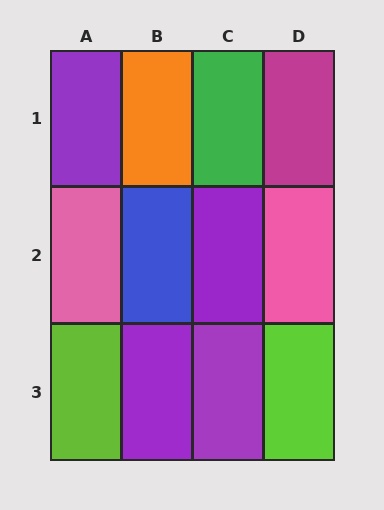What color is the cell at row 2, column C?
Purple.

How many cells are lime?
2 cells are lime.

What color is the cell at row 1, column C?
Green.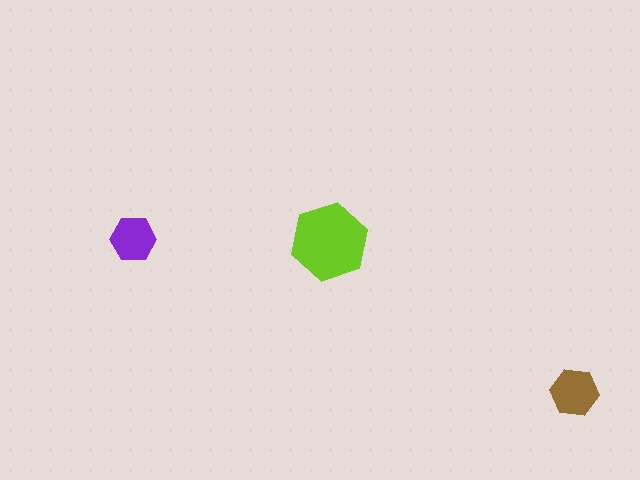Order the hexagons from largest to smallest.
the lime one, the brown one, the purple one.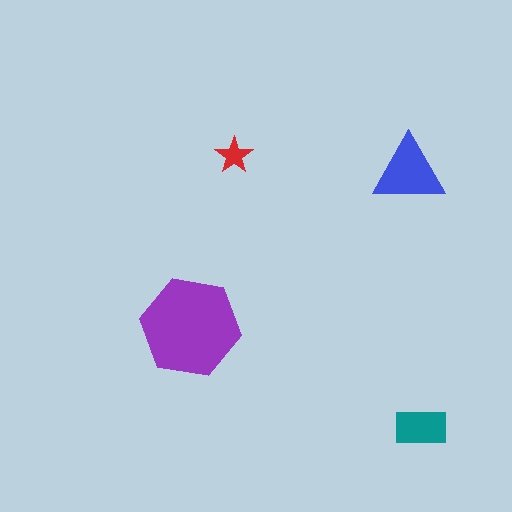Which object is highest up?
The red star is topmost.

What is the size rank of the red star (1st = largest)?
4th.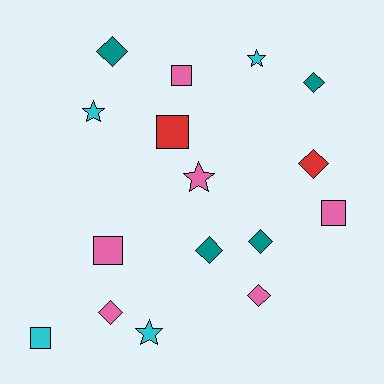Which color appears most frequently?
Pink, with 6 objects.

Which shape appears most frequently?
Diamond, with 7 objects.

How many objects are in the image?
There are 16 objects.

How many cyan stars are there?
There are 3 cyan stars.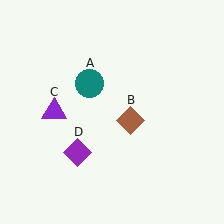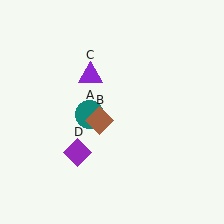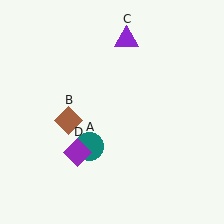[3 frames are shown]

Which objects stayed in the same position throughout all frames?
Purple diamond (object D) remained stationary.